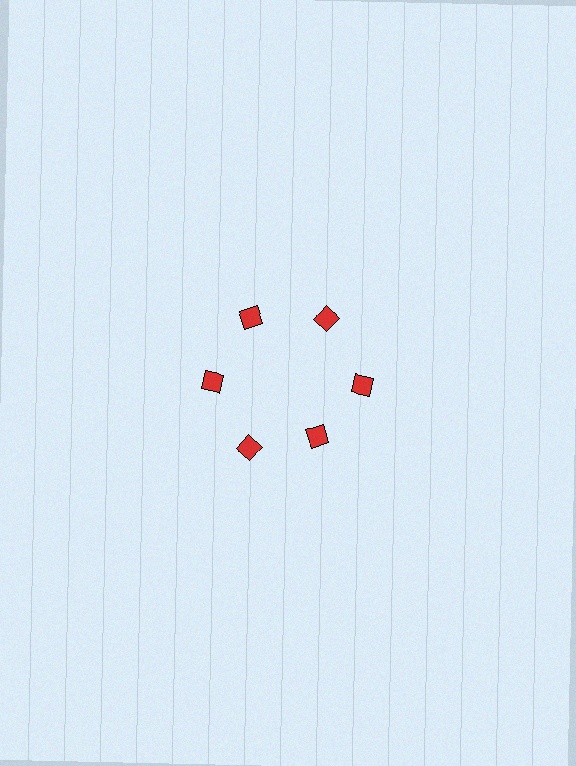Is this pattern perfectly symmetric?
No. The 6 red squares are arranged in a ring, but one element near the 5 o'clock position is pulled inward toward the center, breaking the 6-fold rotational symmetry.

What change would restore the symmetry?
The symmetry would be restored by moving it outward, back onto the ring so that all 6 squares sit at equal angles and equal distance from the center.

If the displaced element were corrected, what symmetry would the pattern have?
It would have 6-fold rotational symmetry — the pattern would map onto itself every 60 degrees.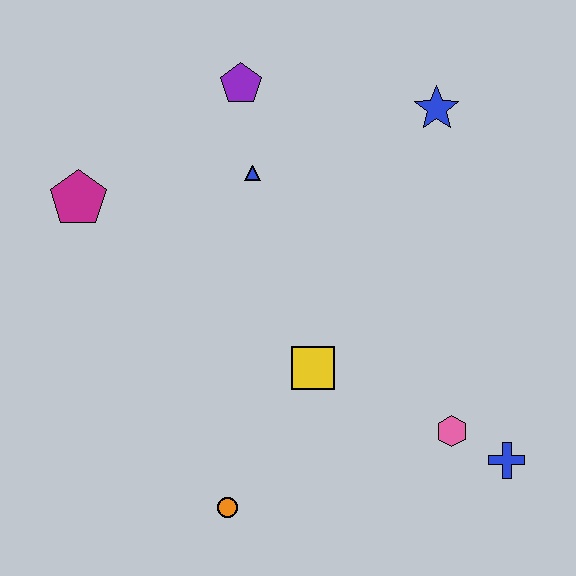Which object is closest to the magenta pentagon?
The blue triangle is closest to the magenta pentagon.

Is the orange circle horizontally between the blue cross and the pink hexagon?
No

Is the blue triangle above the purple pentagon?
No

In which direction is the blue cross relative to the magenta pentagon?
The blue cross is to the right of the magenta pentagon.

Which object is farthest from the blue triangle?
The blue cross is farthest from the blue triangle.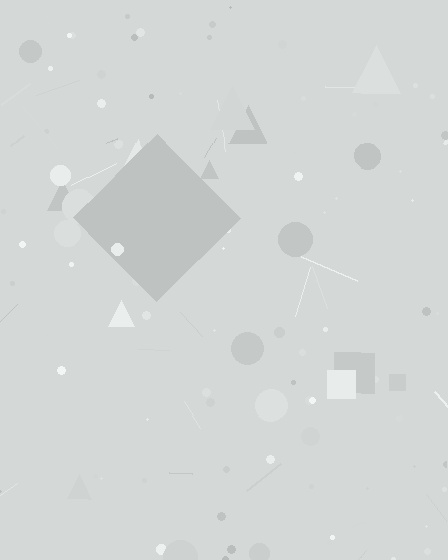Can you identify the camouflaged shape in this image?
The camouflaged shape is a diamond.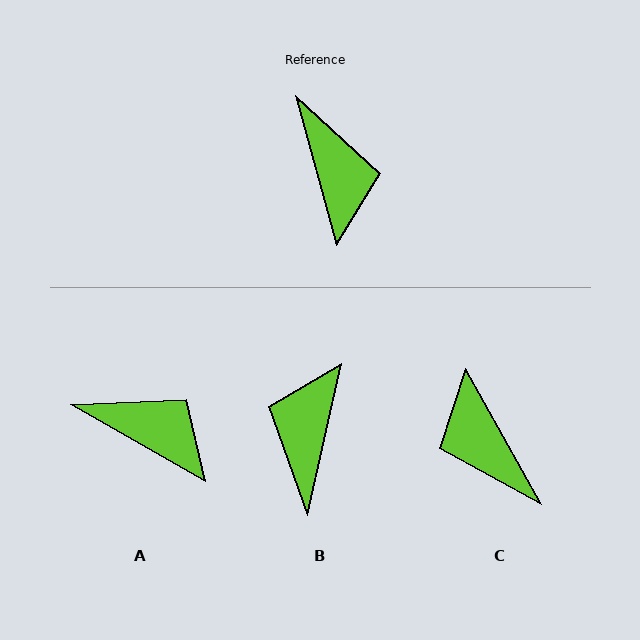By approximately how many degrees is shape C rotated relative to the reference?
Approximately 166 degrees clockwise.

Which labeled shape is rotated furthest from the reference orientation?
C, about 166 degrees away.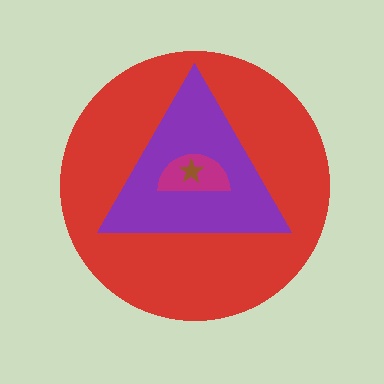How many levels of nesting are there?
4.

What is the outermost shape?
The red circle.